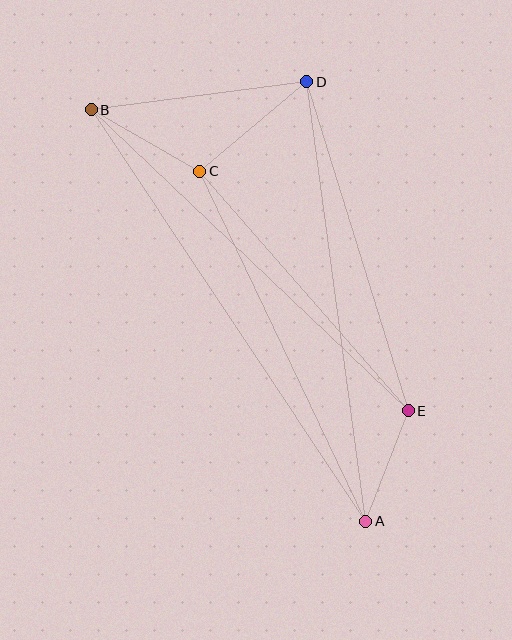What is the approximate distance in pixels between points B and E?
The distance between B and E is approximately 437 pixels.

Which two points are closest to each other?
Points A and E are closest to each other.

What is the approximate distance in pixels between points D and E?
The distance between D and E is approximately 345 pixels.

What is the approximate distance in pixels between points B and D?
The distance between B and D is approximately 217 pixels.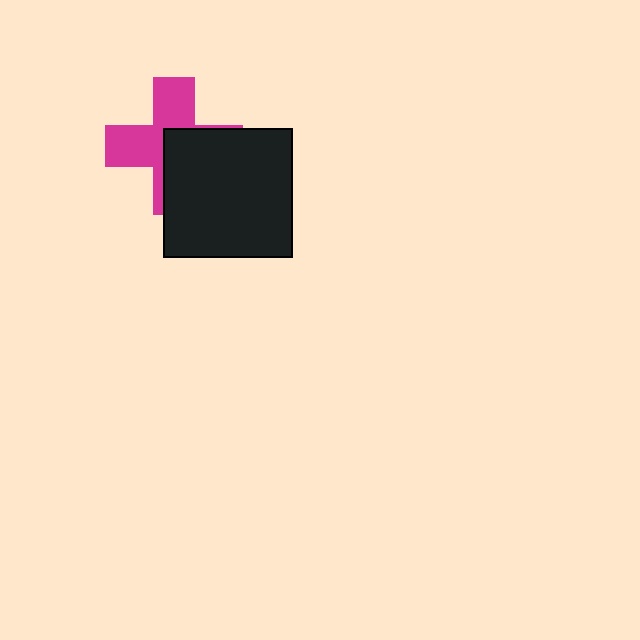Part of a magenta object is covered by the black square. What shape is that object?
It is a cross.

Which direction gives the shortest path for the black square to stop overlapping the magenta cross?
Moving toward the lower-right gives the shortest separation.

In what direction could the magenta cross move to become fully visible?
The magenta cross could move toward the upper-left. That would shift it out from behind the black square entirely.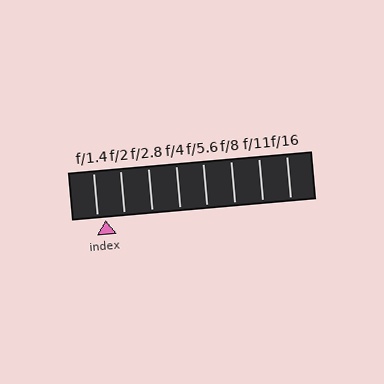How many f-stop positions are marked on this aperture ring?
There are 8 f-stop positions marked.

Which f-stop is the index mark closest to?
The index mark is closest to f/1.4.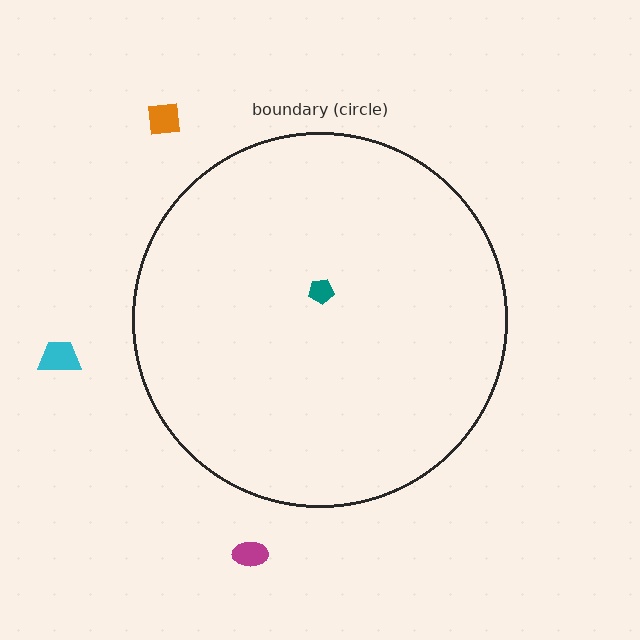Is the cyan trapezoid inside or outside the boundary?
Outside.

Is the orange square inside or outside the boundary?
Outside.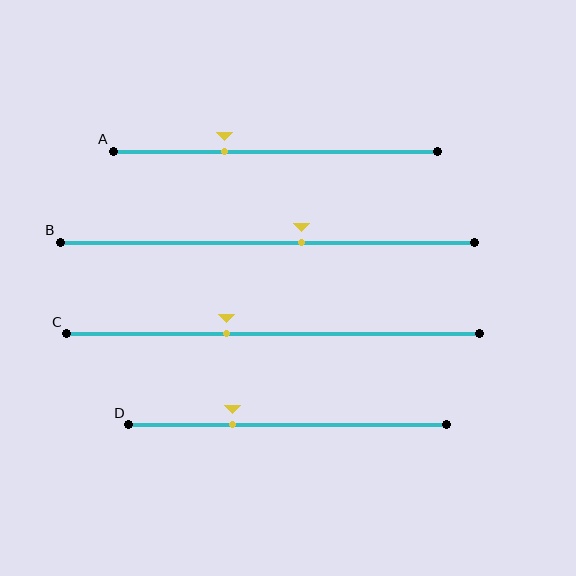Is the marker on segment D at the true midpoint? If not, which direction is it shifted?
No, the marker on segment D is shifted to the left by about 17% of the segment length.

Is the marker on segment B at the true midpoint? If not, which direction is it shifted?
No, the marker on segment B is shifted to the right by about 8% of the segment length.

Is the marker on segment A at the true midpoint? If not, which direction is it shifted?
No, the marker on segment A is shifted to the left by about 16% of the segment length.